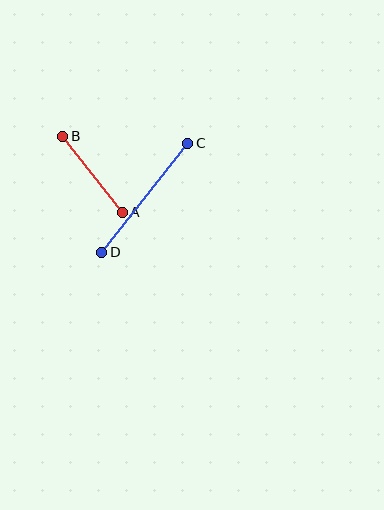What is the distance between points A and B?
The distance is approximately 96 pixels.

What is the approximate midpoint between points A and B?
The midpoint is at approximately (92, 174) pixels.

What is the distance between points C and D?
The distance is approximately 139 pixels.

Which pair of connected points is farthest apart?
Points C and D are farthest apart.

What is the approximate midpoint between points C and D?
The midpoint is at approximately (145, 198) pixels.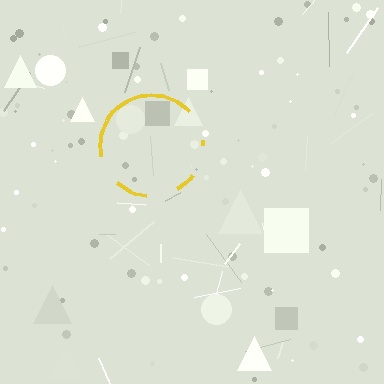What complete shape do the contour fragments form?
The contour fragments form a circle.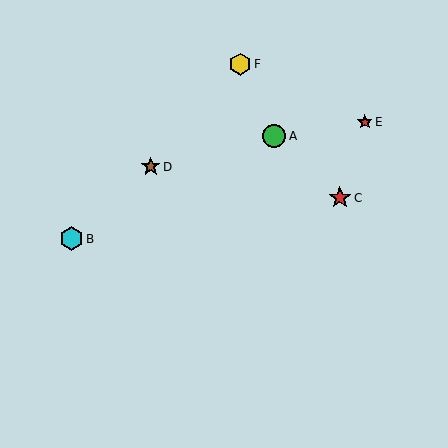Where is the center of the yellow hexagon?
The center of the yellow hexagon is at (240, 64).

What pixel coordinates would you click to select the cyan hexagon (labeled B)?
Click at (71, 239) to select the cyan hexagon B.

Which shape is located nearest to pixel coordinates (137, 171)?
The brown star (labeled D) at (151, 167) is nearest to that location.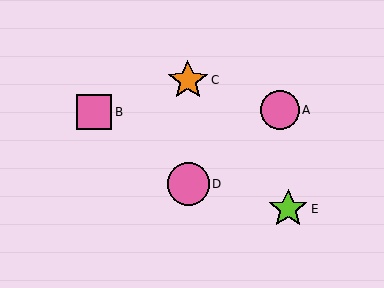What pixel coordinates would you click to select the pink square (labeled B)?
Click at (94, 112) to select the pink square B.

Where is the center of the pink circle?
The center of the pink circle is at (188, 184).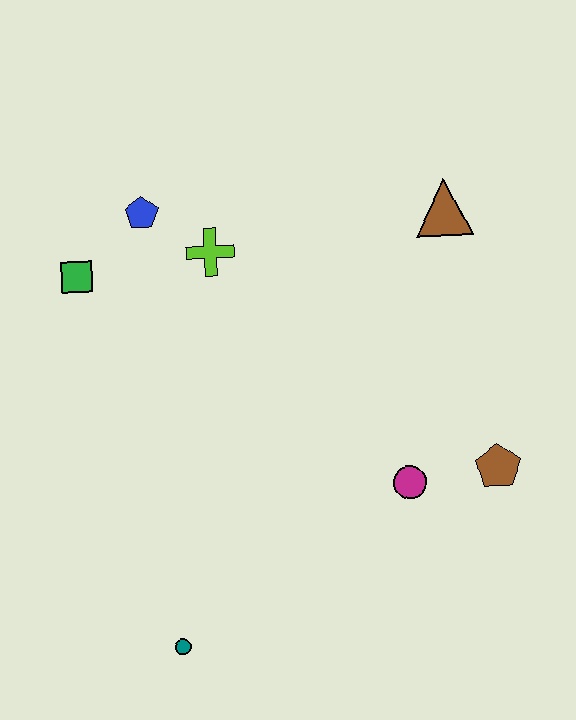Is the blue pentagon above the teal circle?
Yes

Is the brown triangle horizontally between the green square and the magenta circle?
No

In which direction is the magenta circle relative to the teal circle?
The magenta circle is to the right of the teal circle.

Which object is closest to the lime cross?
The blue pentagon is closest to the lime cross.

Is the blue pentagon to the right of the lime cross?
No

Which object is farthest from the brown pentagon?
The green square is farthest from the brown pentagon.